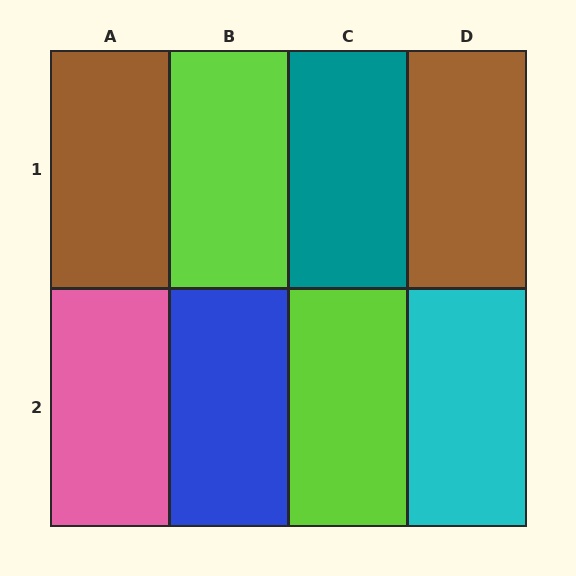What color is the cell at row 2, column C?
Lime.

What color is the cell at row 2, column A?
Pink.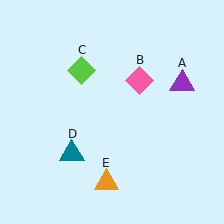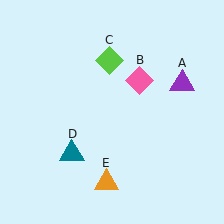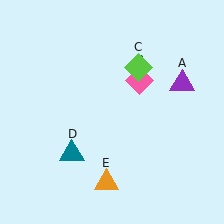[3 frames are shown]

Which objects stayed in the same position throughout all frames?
Purple triangle (object A) and pink diamond (object B) and teal triangle (object D) and orange triangle (object E) remained stationary.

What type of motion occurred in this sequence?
The lime diamond (object C) rotated clockwise around the center of the scene.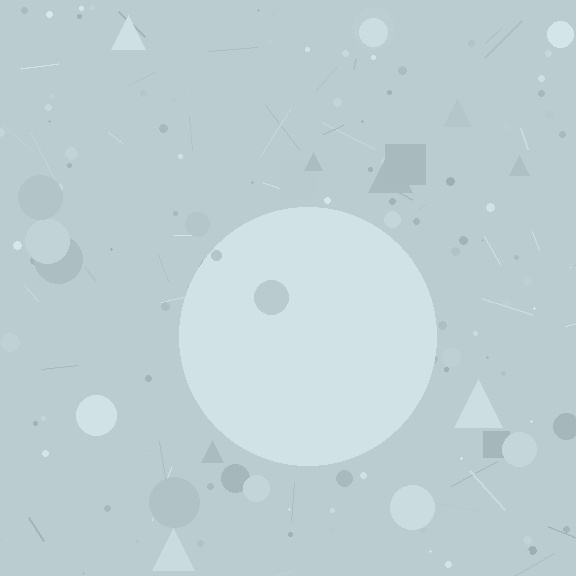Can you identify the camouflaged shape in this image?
The camouflaged shape is a circle.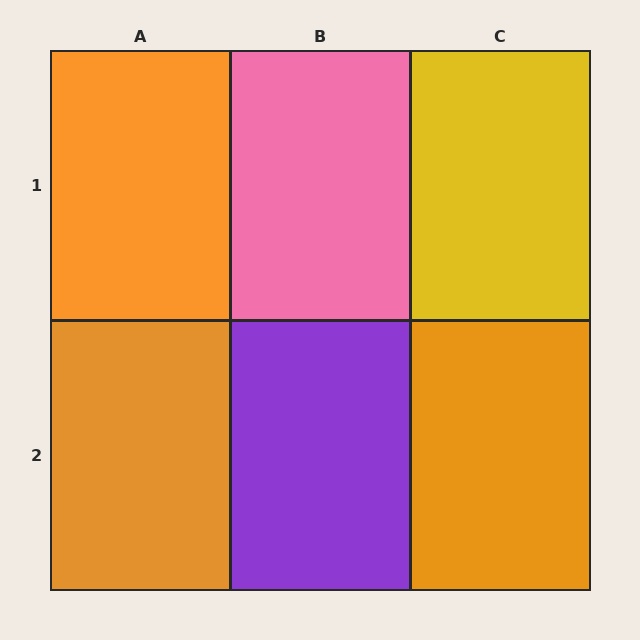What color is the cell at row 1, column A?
Orange.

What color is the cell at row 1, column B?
Pink.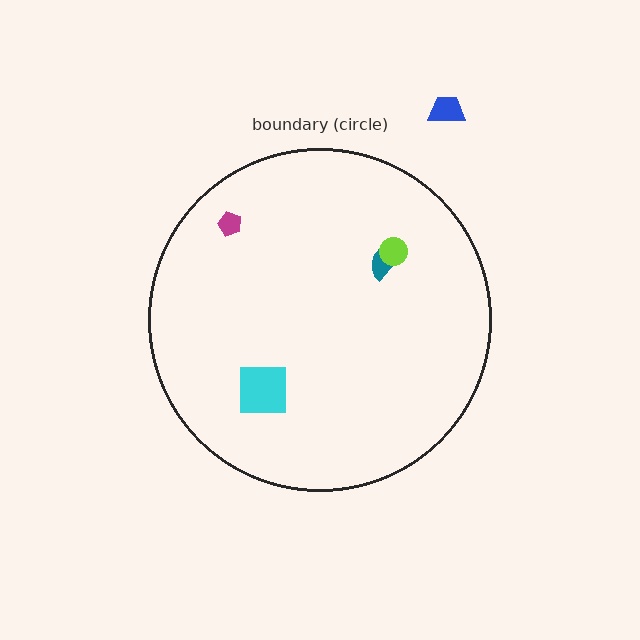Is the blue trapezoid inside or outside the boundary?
Outside.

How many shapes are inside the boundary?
4 inside, 1 outside.